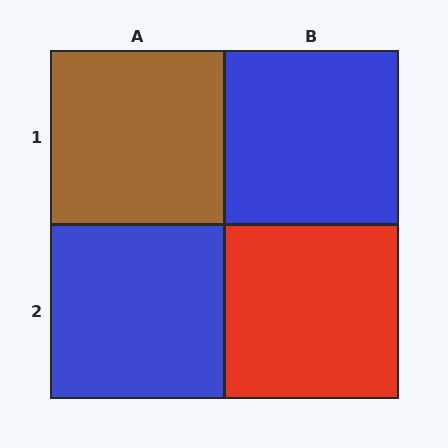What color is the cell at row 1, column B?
Blue.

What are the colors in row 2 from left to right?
Blue, red.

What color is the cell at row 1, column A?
Brown.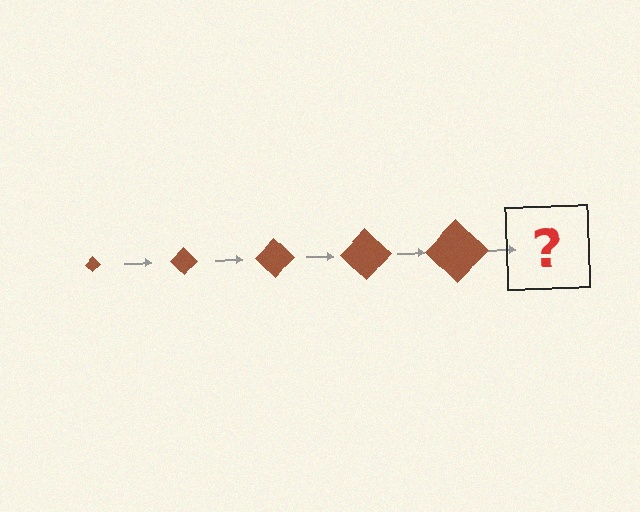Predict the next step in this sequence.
The next step is a brown diamond, larger than the previous one.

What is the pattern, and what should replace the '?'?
The pattern is that the diamond gets progressively larger each step. The '?' should be a brown diamond, larger than the previous one.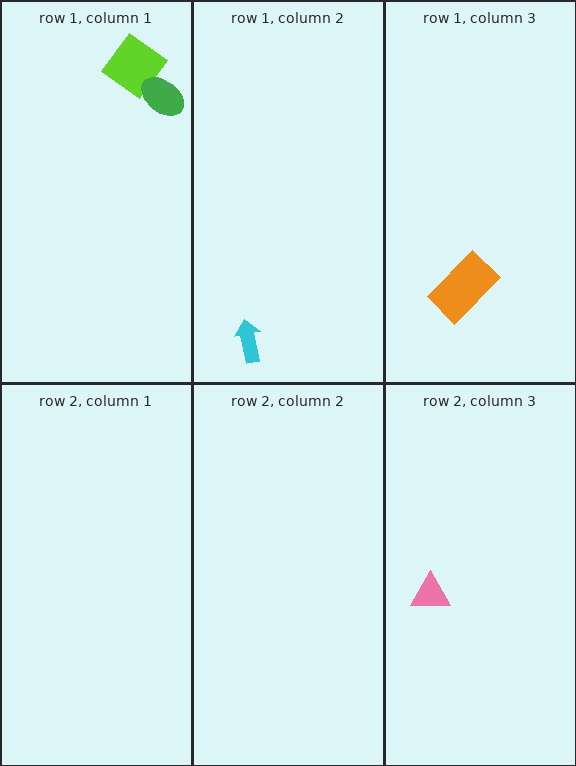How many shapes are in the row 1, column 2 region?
1.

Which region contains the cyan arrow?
The row 1, column 2 region.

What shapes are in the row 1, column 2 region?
The cyan arrow.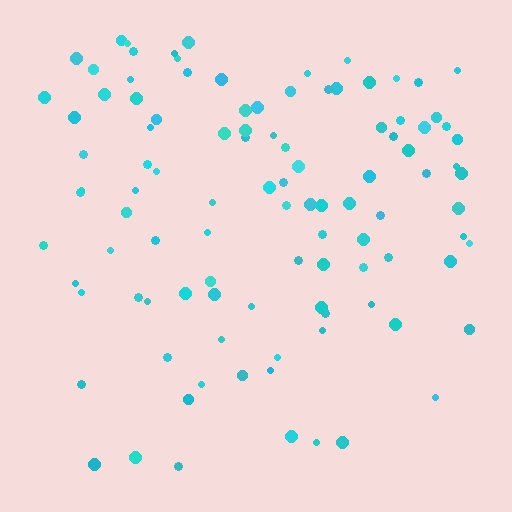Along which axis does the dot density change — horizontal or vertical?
Vertical.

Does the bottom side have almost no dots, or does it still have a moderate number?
Still a moderate number, just noticeably fewer than the top.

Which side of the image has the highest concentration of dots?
The top.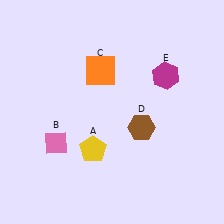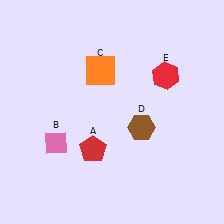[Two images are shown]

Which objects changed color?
A changed from yellow to red. E changed from magenta to red.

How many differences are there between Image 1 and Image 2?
There are 2 differences between the two images.